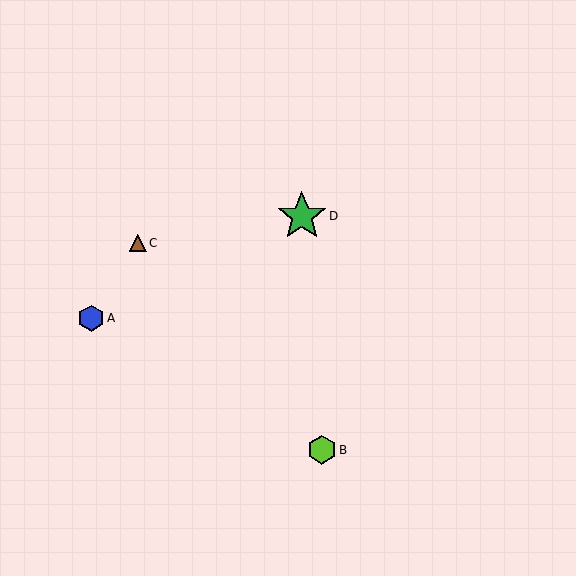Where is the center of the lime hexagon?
The center of the lime hexagon is at (322, 450).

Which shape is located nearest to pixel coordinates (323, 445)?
The lime hexagon (labeled B) at (322, 450) is nearest to that location.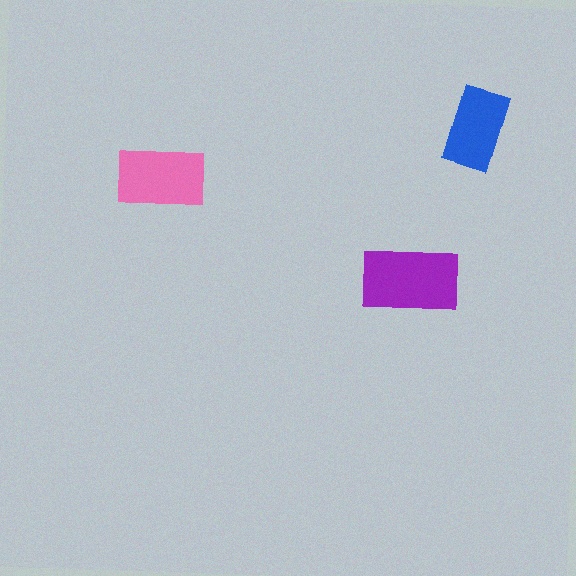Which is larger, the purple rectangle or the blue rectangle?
The purple one.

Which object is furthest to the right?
The blue rectangle is rightmost.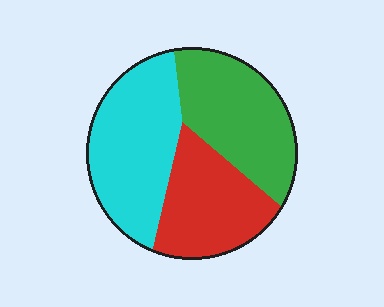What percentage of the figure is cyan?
Cyan covers about 35% of the figure.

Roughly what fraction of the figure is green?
Green covers 34% of the figure.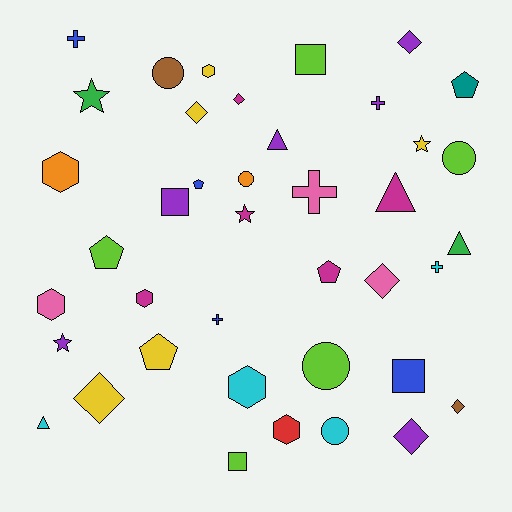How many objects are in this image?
There are 40 objects.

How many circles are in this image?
There are 5 circles.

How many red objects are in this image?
There is 1 red object.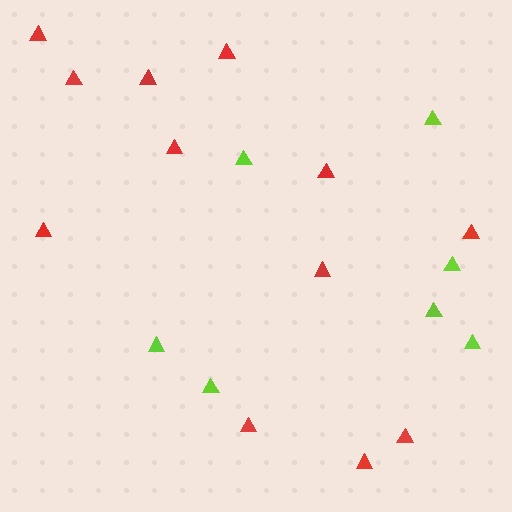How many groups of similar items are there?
There are 2 groups: one group of lime triangles (7) and one group of red triangles (12).